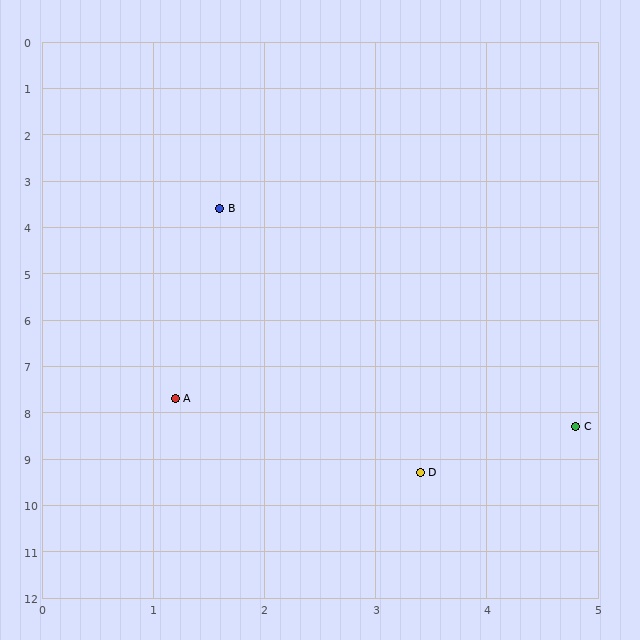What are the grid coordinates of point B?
Point B is at approximately (1.6, 3.6).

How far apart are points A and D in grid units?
Points A and D are about 2.7 grid units apart.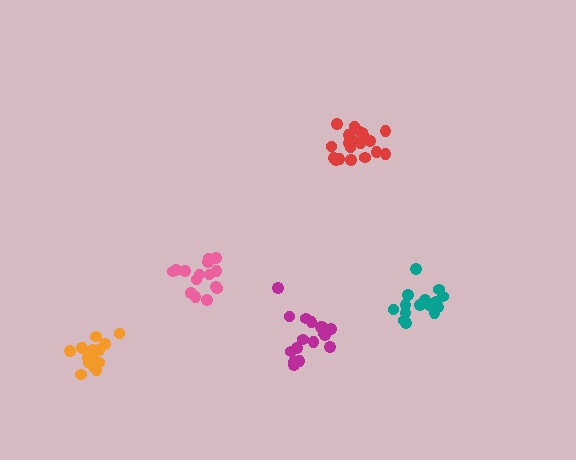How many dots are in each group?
Group 1: 20 dots, Group 2: 17 dots, Group 3: 15 dots, Group 4: 17 dots, Group 5: 16 dots (85 total).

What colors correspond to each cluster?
The clusters are colored: red, orange, pink, magenta, teal.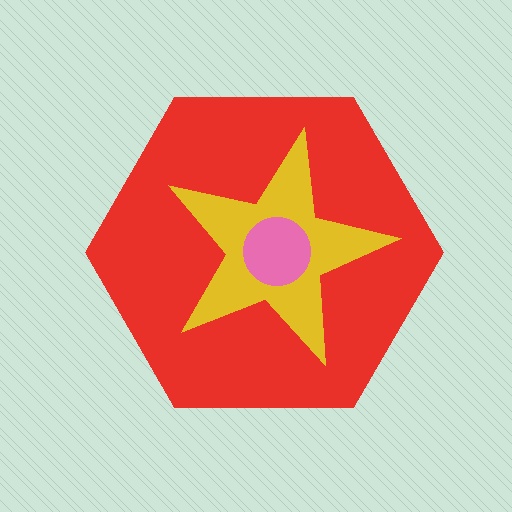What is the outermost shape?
The red hexagon.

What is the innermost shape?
The pink circle.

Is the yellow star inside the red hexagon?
Yes.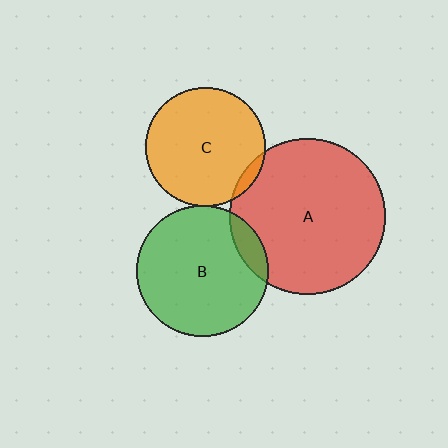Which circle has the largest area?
Circle A (red).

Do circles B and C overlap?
Yes.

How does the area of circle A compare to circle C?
Approximately 1.7 times.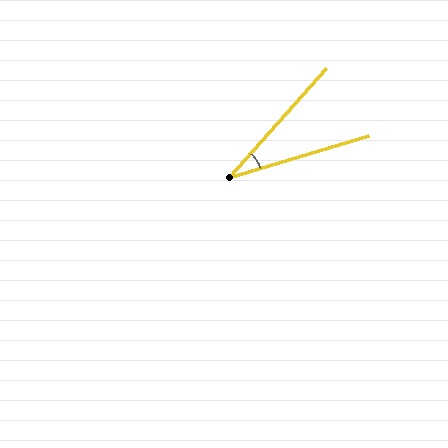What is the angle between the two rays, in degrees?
Approximately 31 degrees.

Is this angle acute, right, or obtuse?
It is acute.